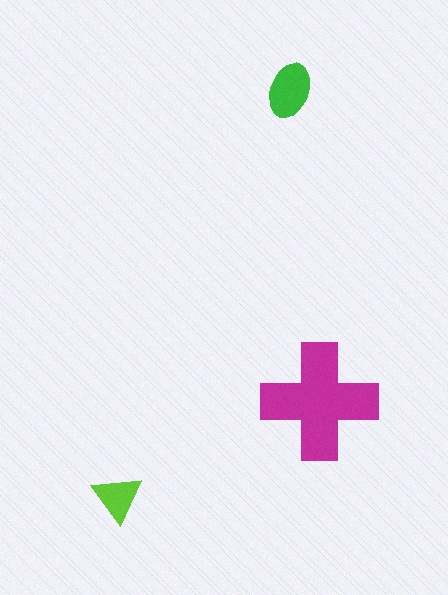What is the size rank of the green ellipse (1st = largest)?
2nd.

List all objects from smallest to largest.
The lime triangle, the green ellipse, the magenta cross.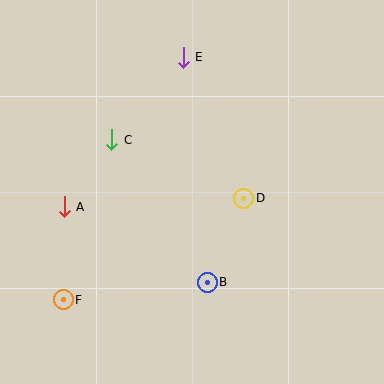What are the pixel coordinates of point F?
Point F is at (63, 300).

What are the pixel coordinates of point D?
Point D is at (244, 198).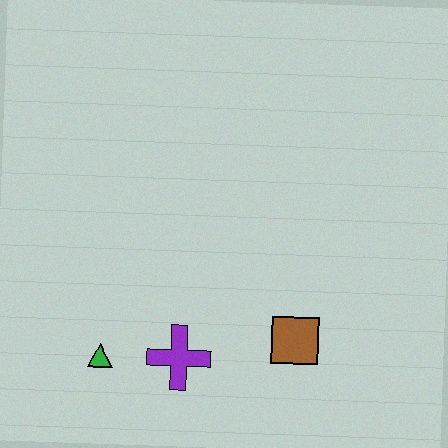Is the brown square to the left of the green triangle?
No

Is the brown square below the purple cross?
No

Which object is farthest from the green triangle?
The brown square is farthest from the green triangle.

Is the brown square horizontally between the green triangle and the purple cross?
No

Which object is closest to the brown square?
The purple cross is closest to the brown square.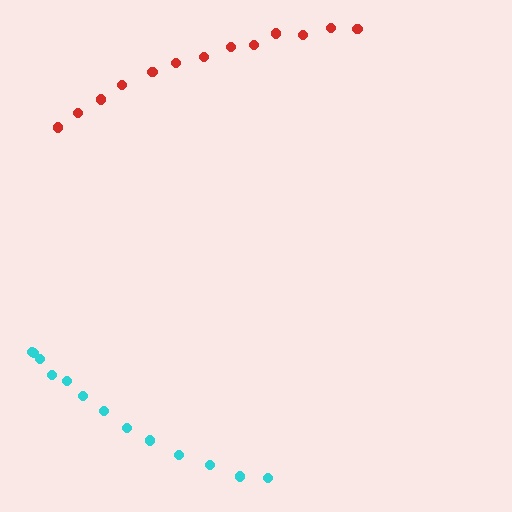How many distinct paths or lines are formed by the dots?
There are 2 distinct paths.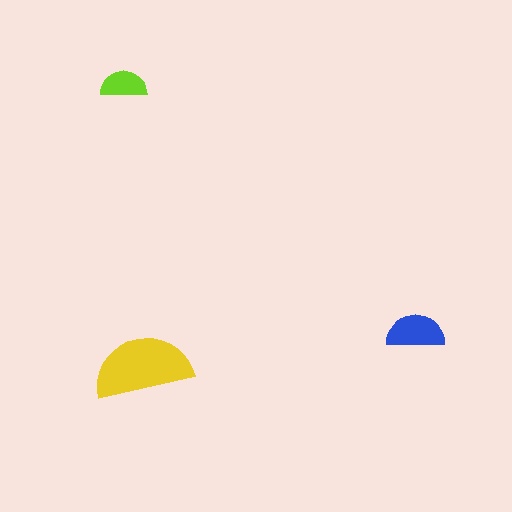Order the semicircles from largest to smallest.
the yellow one, the blue one, the lime one.